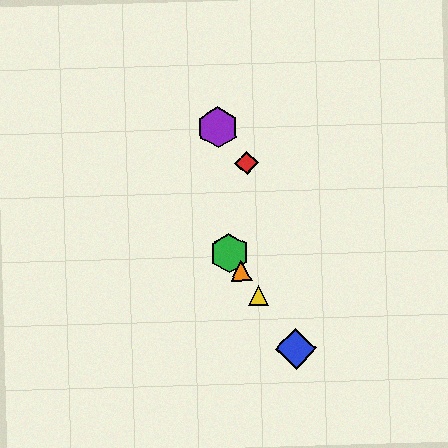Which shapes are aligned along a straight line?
The blue diamond, the green hexagon, the yellow triangle, the orange triangle are aligned along a straight line.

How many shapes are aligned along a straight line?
4 shapes (the blue diamond, the green hexagon, the yellow triangle, the orange triangle) are aligned along a straight line.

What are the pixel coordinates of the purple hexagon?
The purple hexagon is at (218, 127).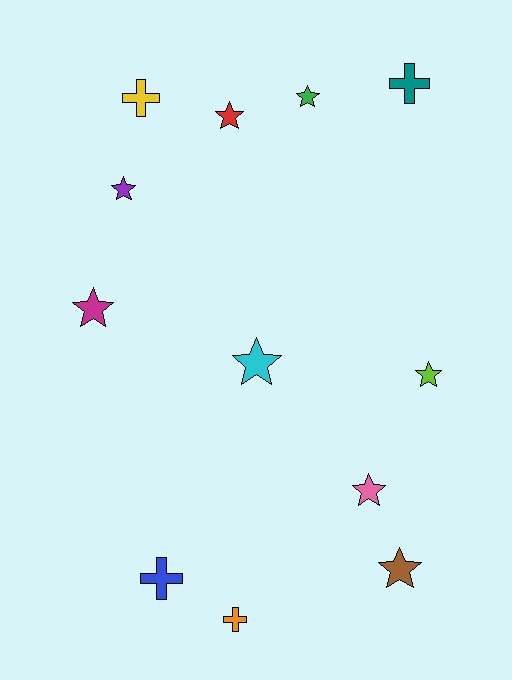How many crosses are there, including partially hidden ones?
There are 4 crosses.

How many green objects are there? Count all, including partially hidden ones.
There is 1 green object.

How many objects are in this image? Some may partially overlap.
There are 12 objects.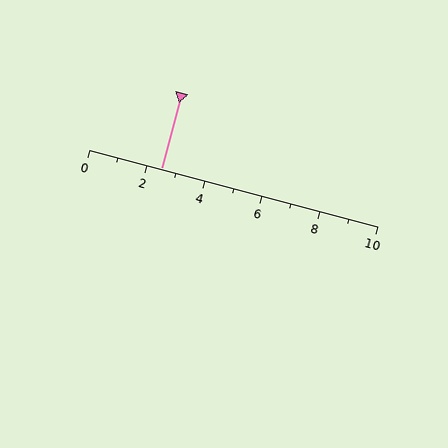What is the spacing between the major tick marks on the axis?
The major ticks are spaced 2 apart.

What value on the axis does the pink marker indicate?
The marker indicates approximately 2.5.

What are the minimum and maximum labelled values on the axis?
The axis runs from 0 to 10.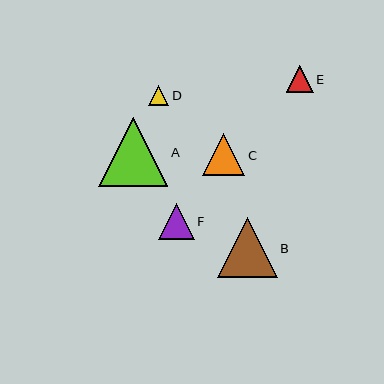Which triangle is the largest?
Triangle A is the largest with a size of approximately 69 pixels.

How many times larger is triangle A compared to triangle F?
Triangle A is approximately 1.9 times the size of triangle F.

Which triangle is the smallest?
Triangle D is the smallest with a size of approximately 20 pixels.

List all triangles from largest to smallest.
From largest to smallest: A, B, C, F, E, D.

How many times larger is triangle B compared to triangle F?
Triangle B is approximately 1.7 times the size of triangle F.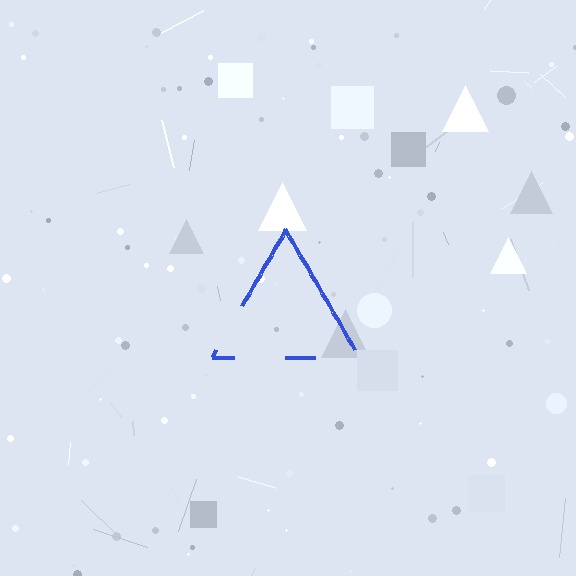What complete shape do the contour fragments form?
The contour fragments form a triangle.